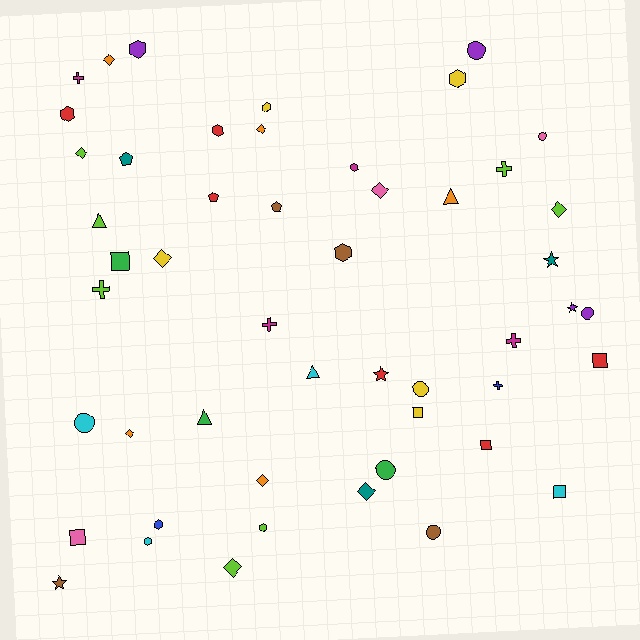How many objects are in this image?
There are 50 objects.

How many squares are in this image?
There are 6 squares.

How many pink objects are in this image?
There are 3 pink objects.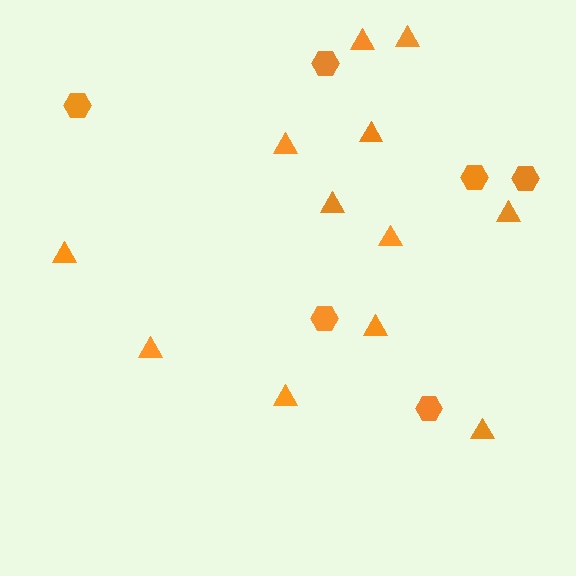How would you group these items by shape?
There are 2 groups: one group of triangles (12) and one group of hexagons (6).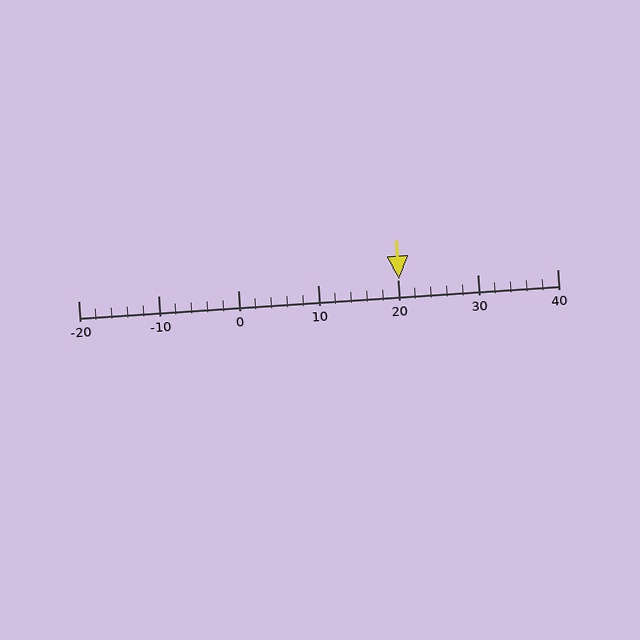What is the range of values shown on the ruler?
The ruler shows values from -20 to 40.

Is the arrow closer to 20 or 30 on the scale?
The arrow is closer to 20.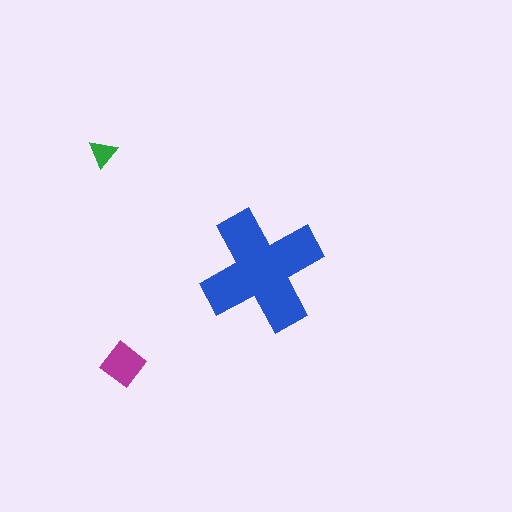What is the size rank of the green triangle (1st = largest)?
3rd.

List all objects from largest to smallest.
The blue cross, the magenta diamond, the green triangle.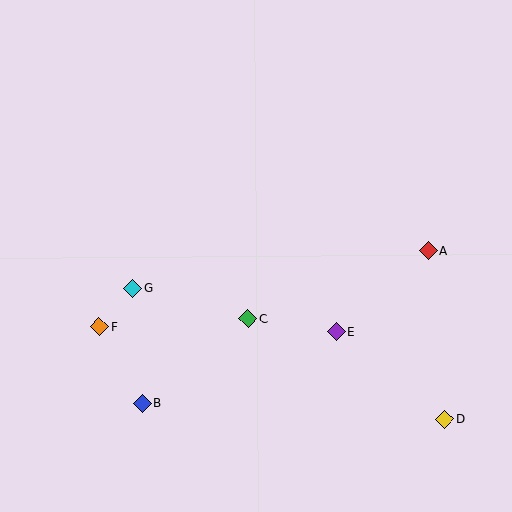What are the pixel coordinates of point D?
Point D is at (445, 419).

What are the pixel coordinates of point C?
Point C is at (248, 319).